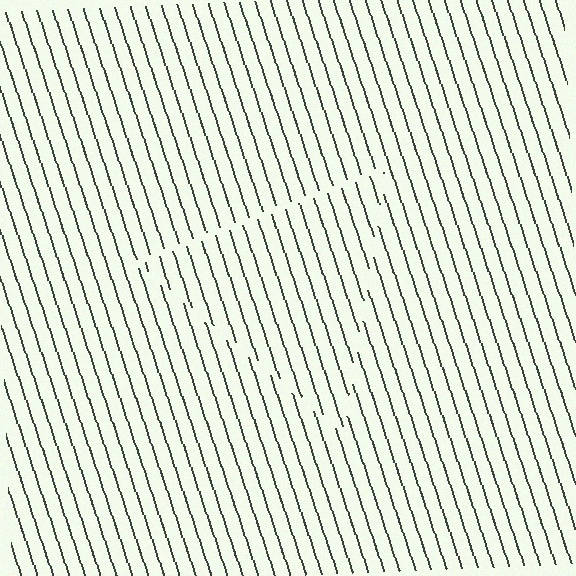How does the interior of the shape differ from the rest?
The interior of the shape contains the same grating, shifted by half a period — the contour is defined by the phase discontinuity where line-ends from the inner and outer gratings abut.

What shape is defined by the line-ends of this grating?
An illusory triangle. The interior of the shape contains the same grating, shifted by half a period — the contour is defined by the phase discontinuity where line-ends from the inner and outer gratings abut.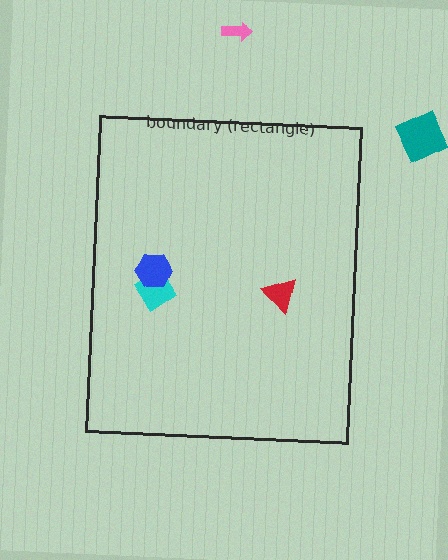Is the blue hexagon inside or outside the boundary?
Inside.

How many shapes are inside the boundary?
3 inside, 2 outside.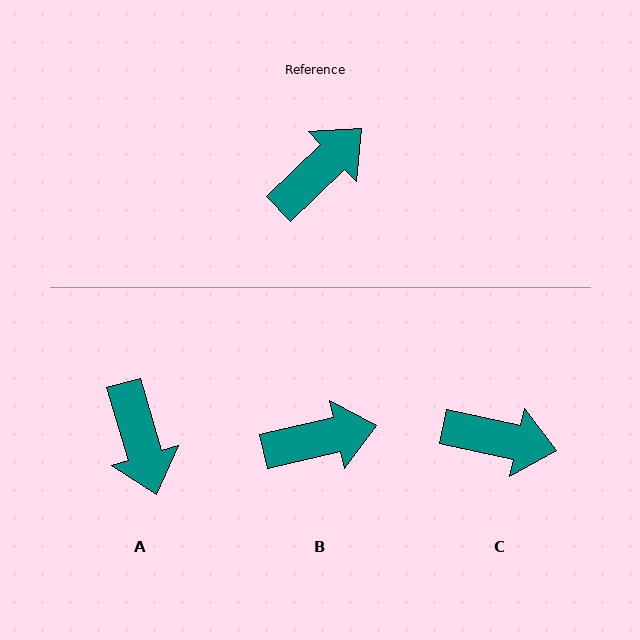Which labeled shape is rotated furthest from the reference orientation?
A, about 118 degrees away.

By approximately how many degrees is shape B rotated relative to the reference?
Approximately 31 degrees clockwise.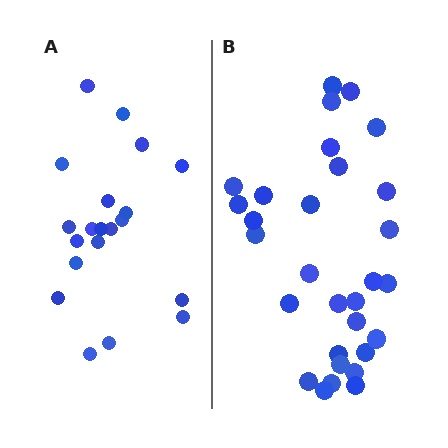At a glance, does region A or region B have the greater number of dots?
Region B (the right region) has more dots.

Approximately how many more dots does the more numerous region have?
Region B has roughly 10 or so more dots than region A.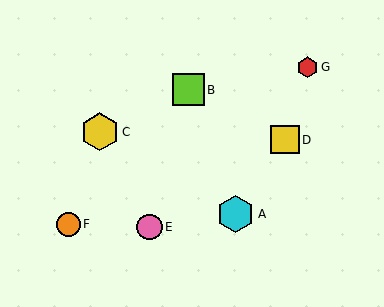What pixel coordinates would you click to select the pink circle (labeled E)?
Click at (149, 227) to select the pink circle E.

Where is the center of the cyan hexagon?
The center of the cyan hexagon is at (236, 214).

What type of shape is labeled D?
Shape D is a yellow square.